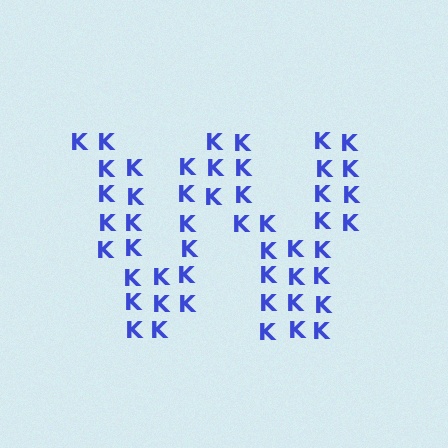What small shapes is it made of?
It is made of small letter K's.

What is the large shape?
The large shape is the letter W.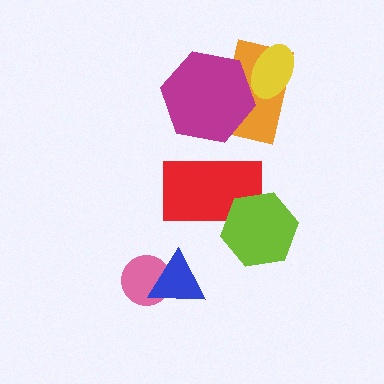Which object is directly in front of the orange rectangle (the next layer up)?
The yellow ellipse is directly in front of the orange rectangle.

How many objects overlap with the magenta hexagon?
2 objects overlap with the magenta hexagon.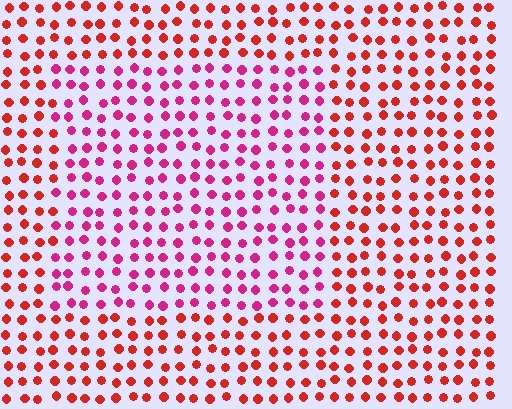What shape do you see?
I see a rectangle.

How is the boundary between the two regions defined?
The boundary is defined purely by a slight shift in hue (about 36 degrees). Spacing, size, and orientation are identical on both sides.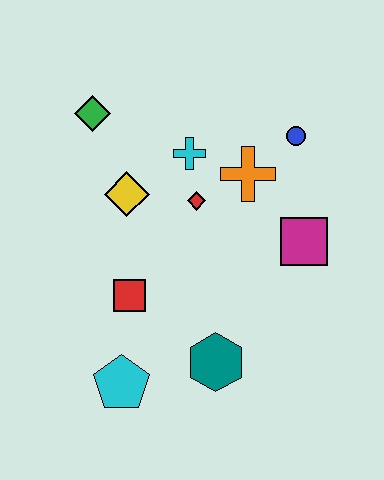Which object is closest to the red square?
The cyan pentagon is closest to the red square.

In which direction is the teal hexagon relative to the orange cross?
The teal hexagon is below the orange cross.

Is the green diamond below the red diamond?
No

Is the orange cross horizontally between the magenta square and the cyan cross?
Yes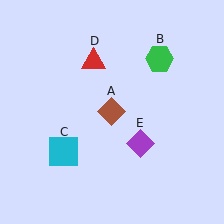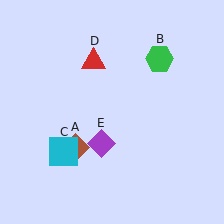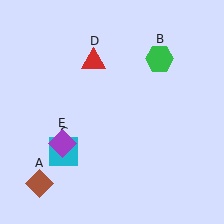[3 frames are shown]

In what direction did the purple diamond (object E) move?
The purple diamond (object E) moved left.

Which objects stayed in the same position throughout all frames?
Green hexagon (object B) and cyan square (object C) and red triangle (object D) remained stationary.